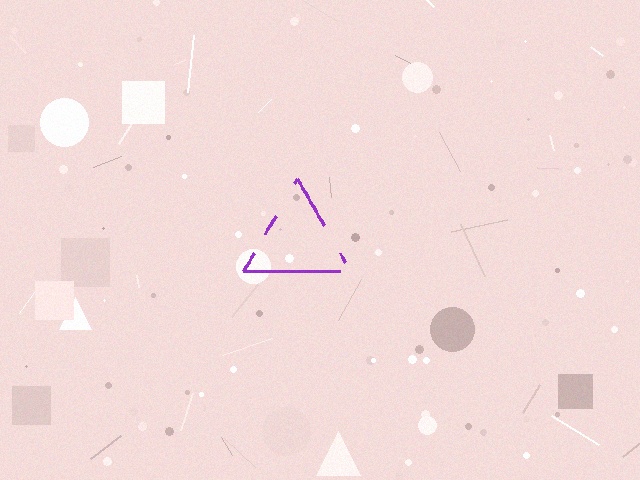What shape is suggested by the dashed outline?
The dashed outline suggests a triangle.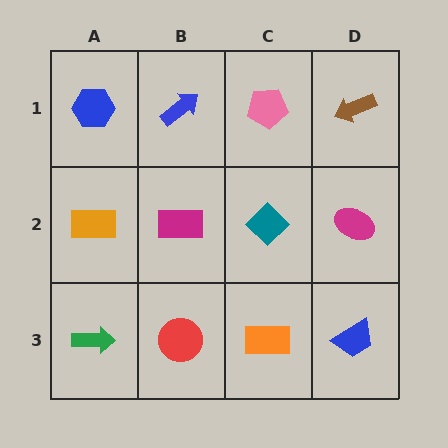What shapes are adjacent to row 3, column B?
A magenta rectangle (row 2, column B), a green arrow (row 3, column A), an orange rectangle (row 3, column C).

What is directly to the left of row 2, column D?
A teal diamond.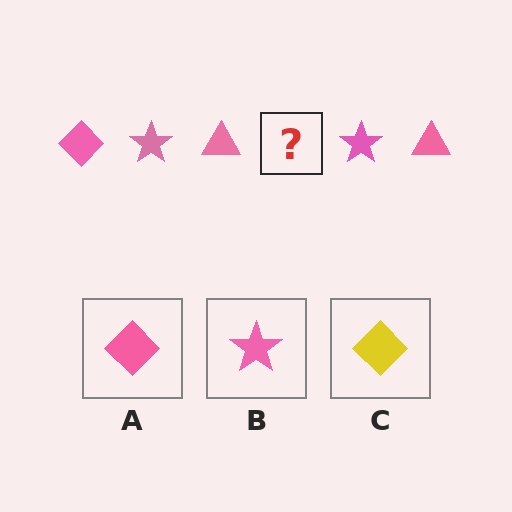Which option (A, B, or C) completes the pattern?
A.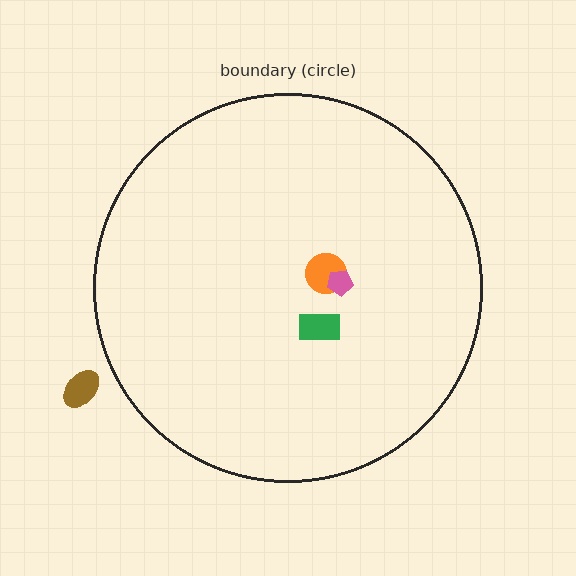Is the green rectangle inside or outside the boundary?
Inside.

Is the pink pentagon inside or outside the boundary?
Inside.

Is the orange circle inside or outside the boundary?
Inside.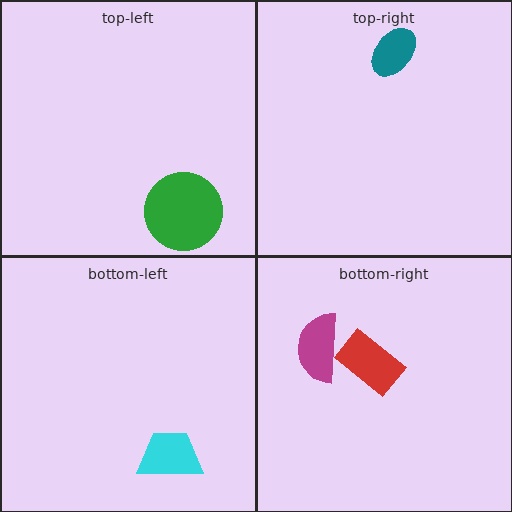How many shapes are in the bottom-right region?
2.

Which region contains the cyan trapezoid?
The bottom-left region.